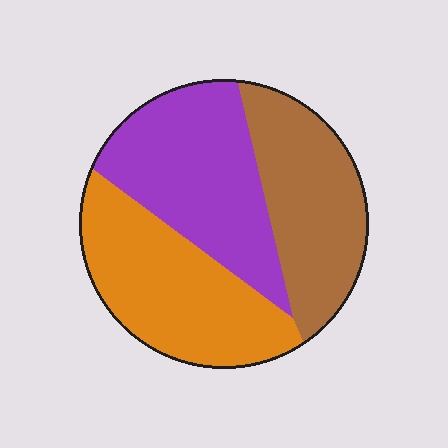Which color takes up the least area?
Brown, at roughly 30%.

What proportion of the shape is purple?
Purple covers 35% of the shape.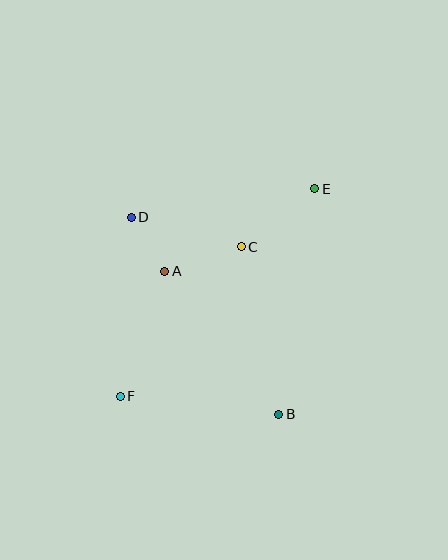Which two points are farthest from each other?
Points E and F are farthest from each other.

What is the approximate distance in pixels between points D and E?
The distance between D and E is approximately 186 pixels.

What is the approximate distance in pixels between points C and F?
The distance between C and F is approximately 192 pixels.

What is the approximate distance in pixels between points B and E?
The distance between B and E is approximately 229 pixels.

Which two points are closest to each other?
Points A and D are closest to each other.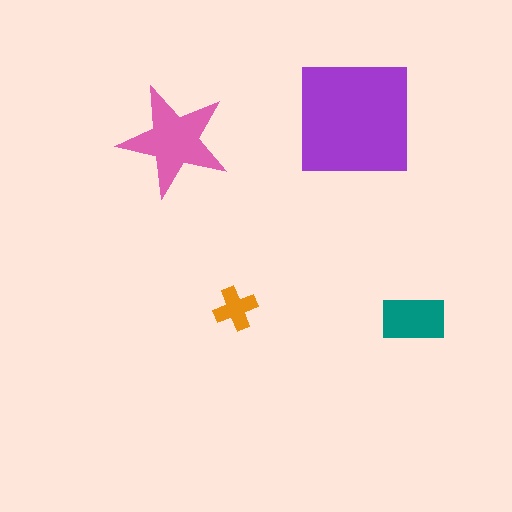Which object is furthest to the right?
The teal rectangle is rightmost.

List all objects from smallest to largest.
The orange cross, the teal rectangle, the pink star, the purple square.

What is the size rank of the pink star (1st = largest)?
2nd.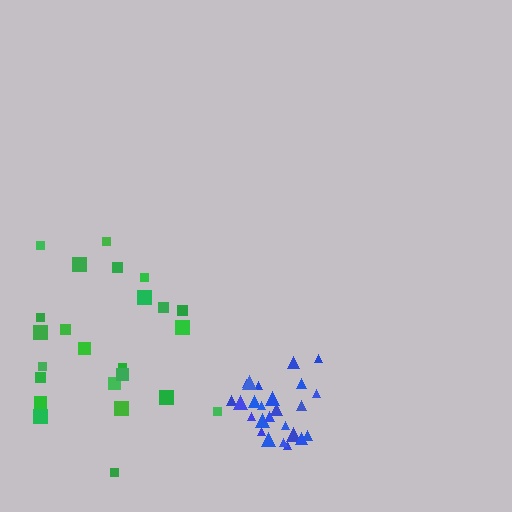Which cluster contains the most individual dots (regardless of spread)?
Blue (25).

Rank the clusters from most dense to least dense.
blue, green.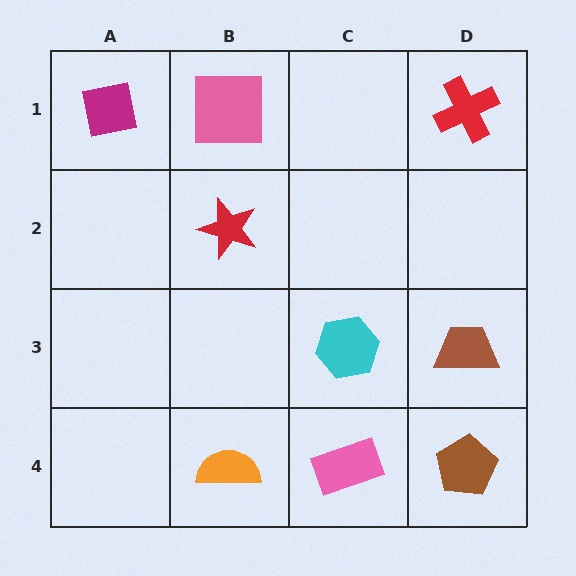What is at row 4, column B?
An orange semicircle.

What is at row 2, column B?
A red star.